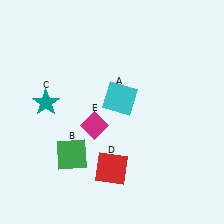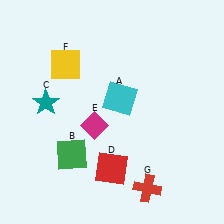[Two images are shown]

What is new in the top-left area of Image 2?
A yellow square (F) was added in the top-left area of Image 2.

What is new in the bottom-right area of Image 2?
A red cross (G) was added in the bottom-right area of Image 2.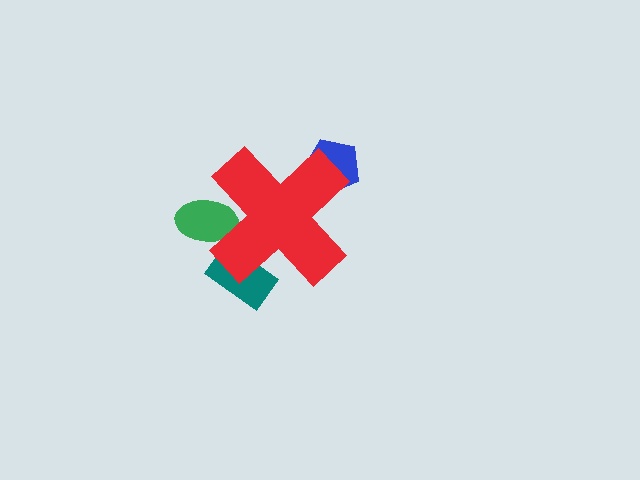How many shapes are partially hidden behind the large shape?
3 shapes are partially hidden.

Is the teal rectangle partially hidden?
Yes, the teal rectangle is partially hidden behind the red cross.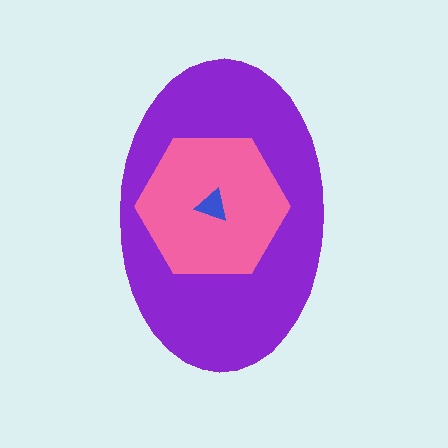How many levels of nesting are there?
3.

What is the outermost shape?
The purple ellipse.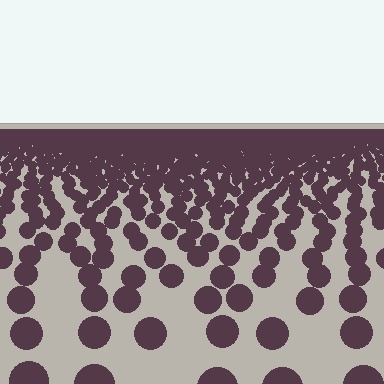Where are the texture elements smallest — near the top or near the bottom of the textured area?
Near the top.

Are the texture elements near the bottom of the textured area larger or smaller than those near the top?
Larger. Near the bottom, elements are closer to the viewer and appear at a bigger on-screen size.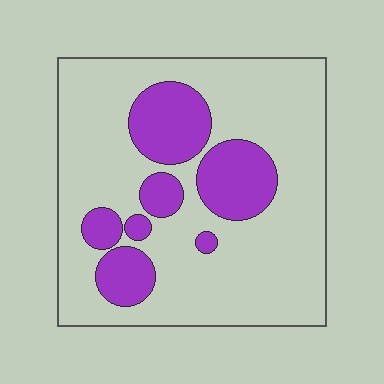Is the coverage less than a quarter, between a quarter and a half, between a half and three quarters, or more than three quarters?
Less than a quarter.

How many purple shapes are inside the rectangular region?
7.